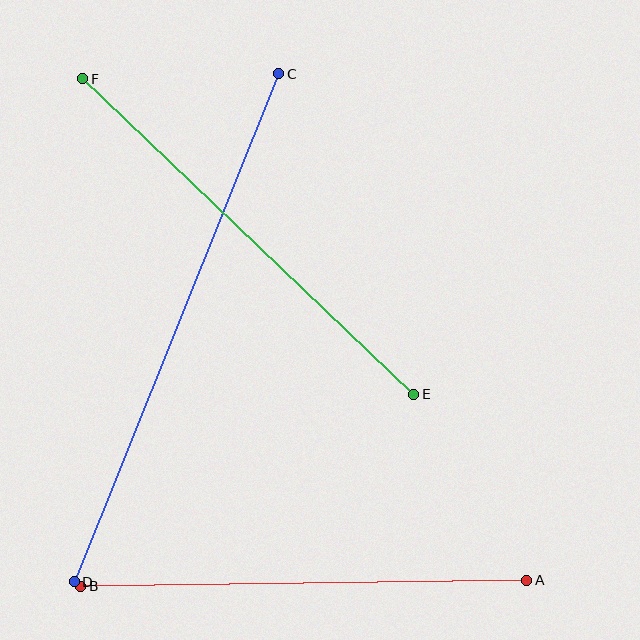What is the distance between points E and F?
The distance is approximately 457 pixels.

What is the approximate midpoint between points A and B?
The midpoint is at approximately (304, 583) pixels.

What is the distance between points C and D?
The distance is approximately 548 pixels.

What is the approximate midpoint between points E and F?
The midpoint is at approximately (248, 237) pixels.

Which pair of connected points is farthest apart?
Points C and D are farthest apart.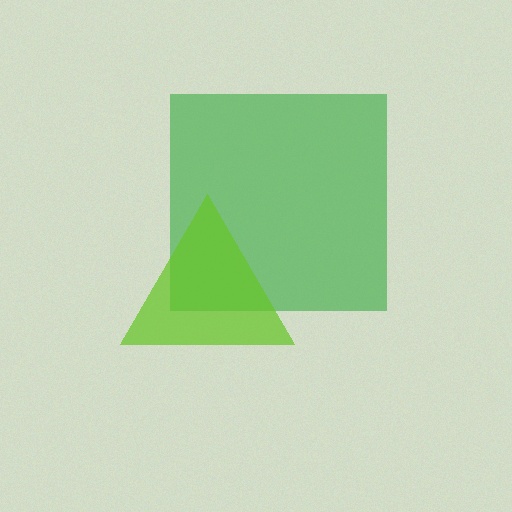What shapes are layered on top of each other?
The layered shapes are: a green square, a lime triangle.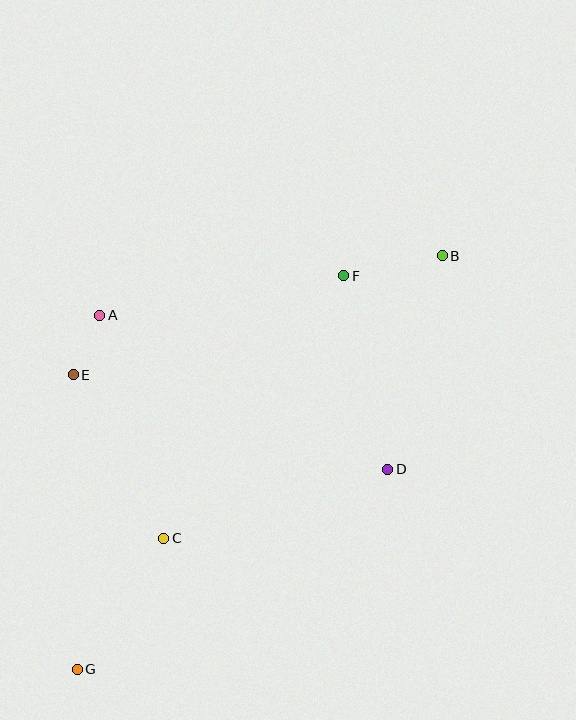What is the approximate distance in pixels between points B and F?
The distance between B and F is approximately 101 pixels.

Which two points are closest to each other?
Points A and E are closest to each other.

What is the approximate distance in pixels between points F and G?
The distance between F and G is approximately 475 pixels.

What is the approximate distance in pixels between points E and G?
The distance between E and G is approximately 295 pixels.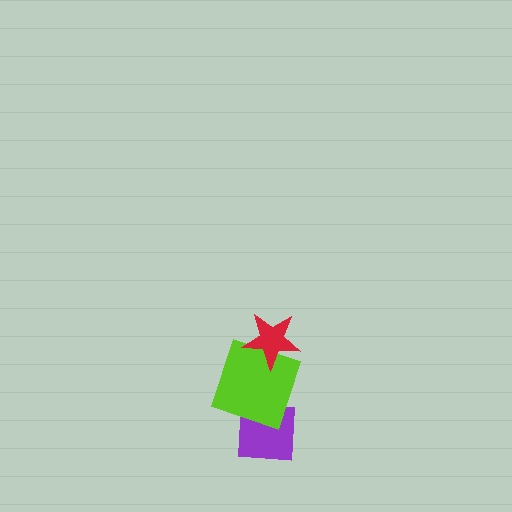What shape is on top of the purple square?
The lime square is on top of the purple square.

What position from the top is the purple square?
The purple square is 3rd from the top.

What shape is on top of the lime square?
The red star is on top of the lime square.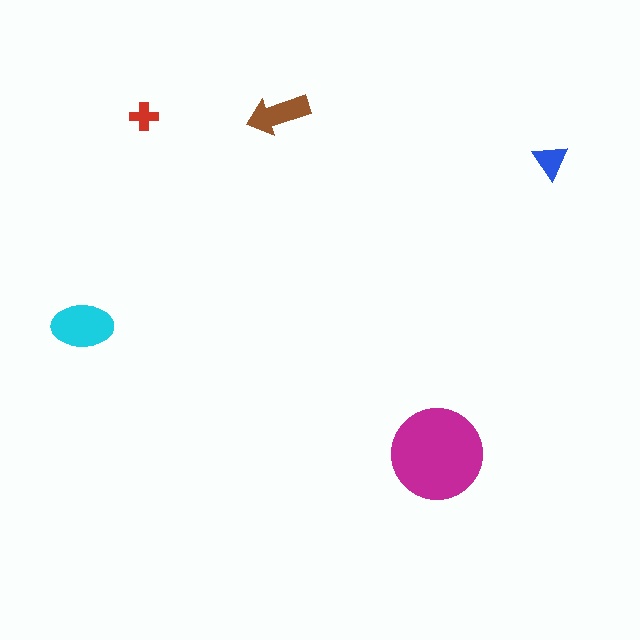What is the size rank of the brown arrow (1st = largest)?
3rd.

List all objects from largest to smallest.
The magenta circle, the cyan ellipse, the brown arrow, the blue triangle, the red cross.